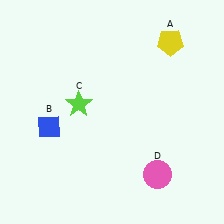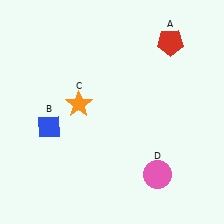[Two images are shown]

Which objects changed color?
A changed from yellow to red. C changed from lime to orange.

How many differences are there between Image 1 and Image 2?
There are 2 differences between the two images.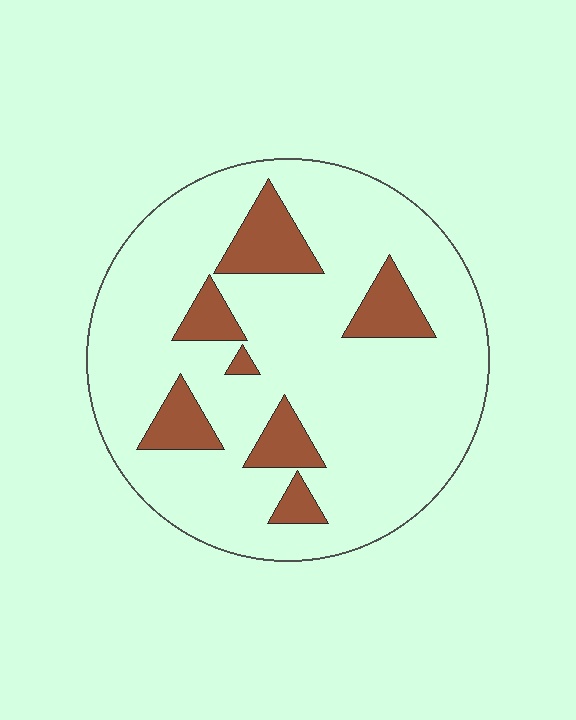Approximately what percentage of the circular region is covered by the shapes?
Approximately 15%.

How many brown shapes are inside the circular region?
7.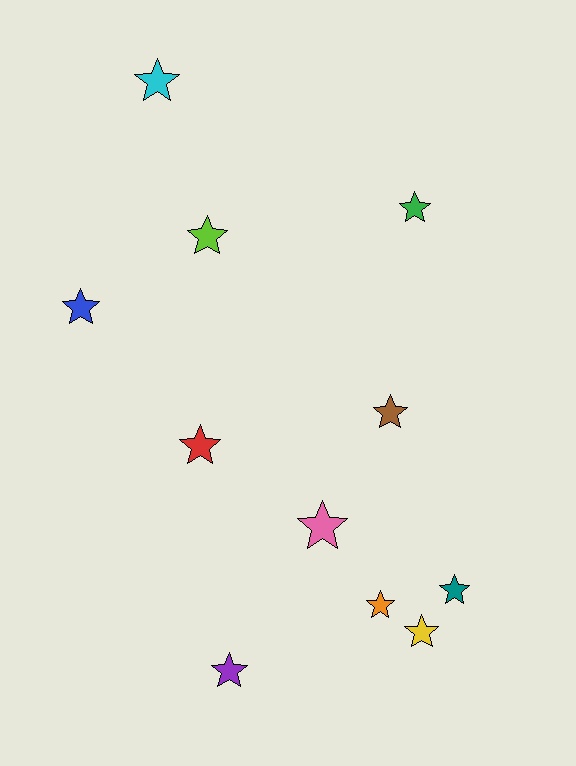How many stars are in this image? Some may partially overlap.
There are 11 stars.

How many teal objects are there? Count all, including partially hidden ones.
There is 1 teal object.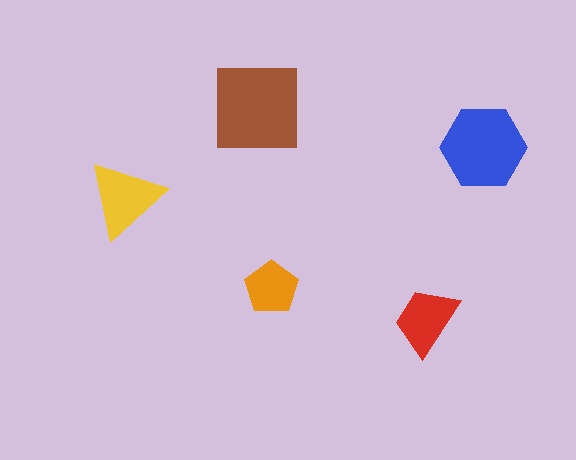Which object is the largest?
The brown square.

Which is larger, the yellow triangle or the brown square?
The brown square.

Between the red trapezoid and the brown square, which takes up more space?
The brown square.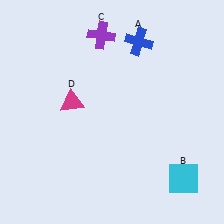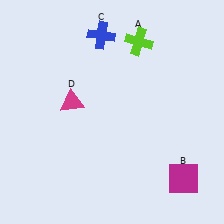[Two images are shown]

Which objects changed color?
A changed from blue to lime. B changed from cyan to magenta. C changed from purple to blue.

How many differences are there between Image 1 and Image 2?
There are 3 differences between the two images.